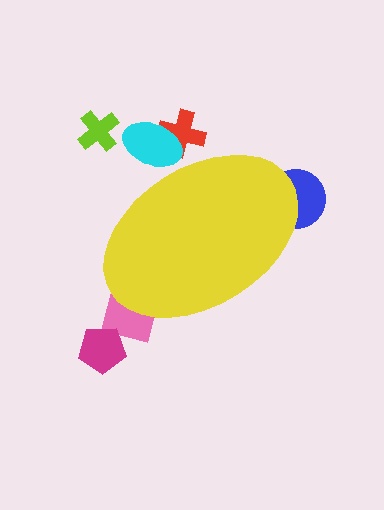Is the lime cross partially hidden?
No, the lime cross is fully visible.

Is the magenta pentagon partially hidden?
No, the magenta pentagon is fully visible.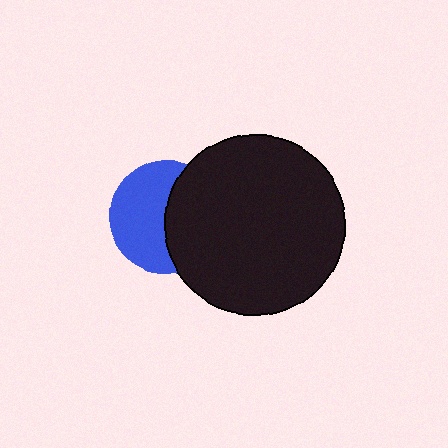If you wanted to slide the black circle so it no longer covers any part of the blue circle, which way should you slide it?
Slide it right — that is the most direct way to separate the two shapes.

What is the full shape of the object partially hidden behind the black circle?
The partially hidden object is a blue circle.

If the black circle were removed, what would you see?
You would see the complete blue circle.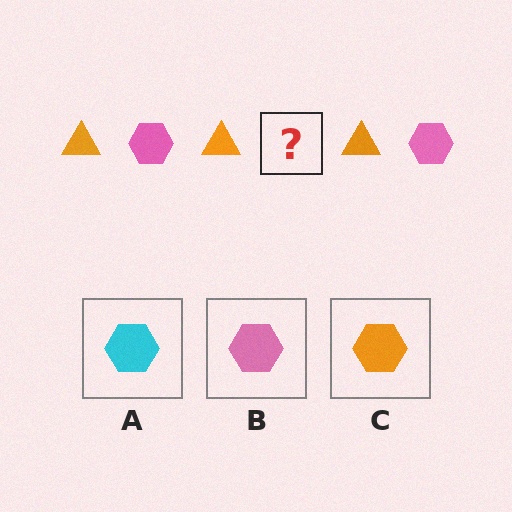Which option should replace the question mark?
Option B.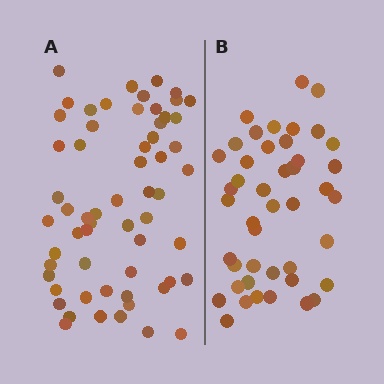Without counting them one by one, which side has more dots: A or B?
Region A (the left region) has more dots.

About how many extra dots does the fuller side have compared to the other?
Region A has approximately 15 more dots than region B.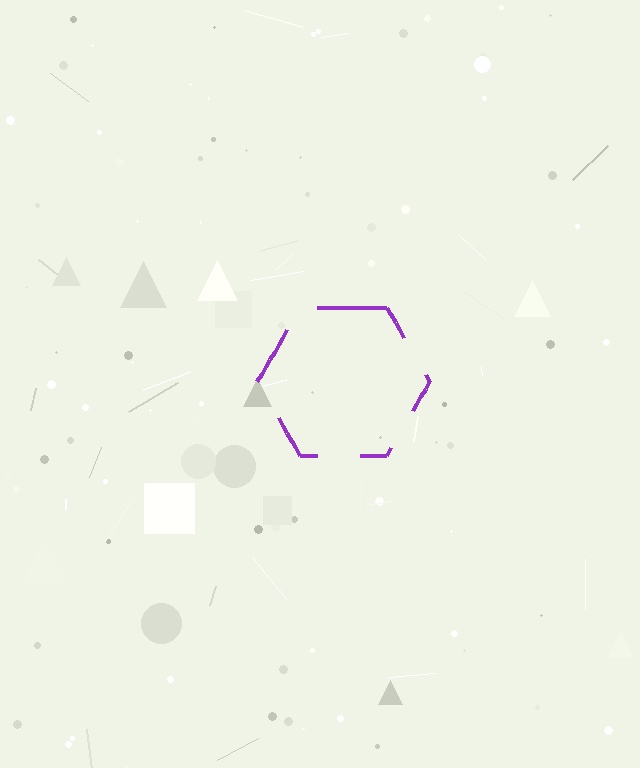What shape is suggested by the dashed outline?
The dashed outline suggests a hexagon.